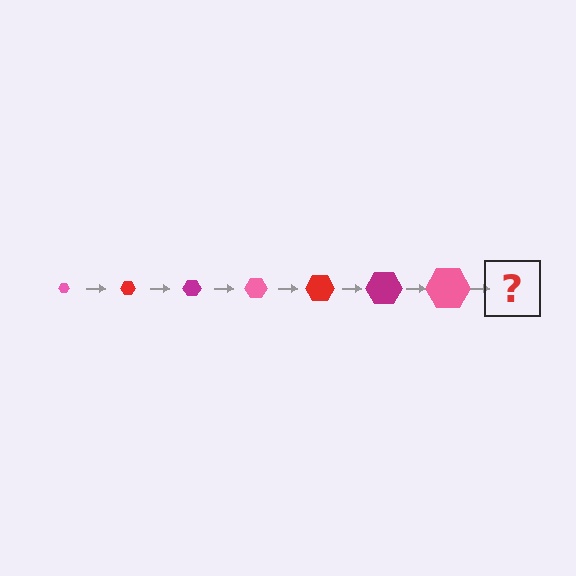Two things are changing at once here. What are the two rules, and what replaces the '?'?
The two rules are that the hexagon grows larger each step and the color cycles through pink, red, and magenta. The '?' should be a red hexagon, larger than the previous one.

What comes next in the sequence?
The next element should be a red hexagon, larger than the previous one.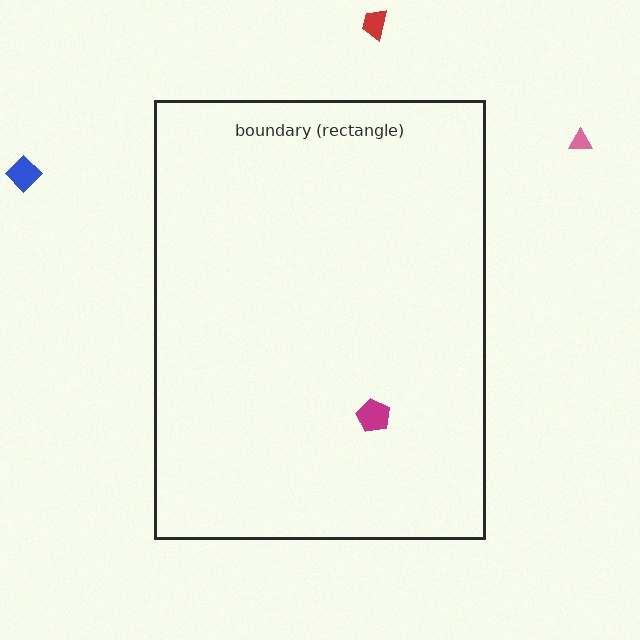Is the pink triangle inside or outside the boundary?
Outside.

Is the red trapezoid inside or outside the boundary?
Outside.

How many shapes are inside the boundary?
1 inside, 3 outside.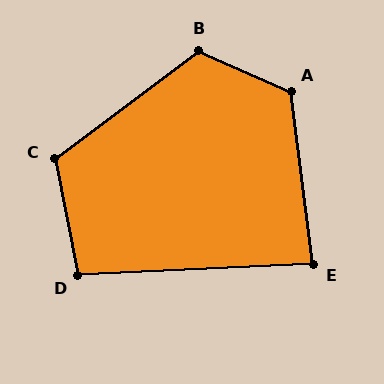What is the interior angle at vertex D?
Approximately 98 degrees (obtuse).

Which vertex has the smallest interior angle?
E, at approximately 86 degrees.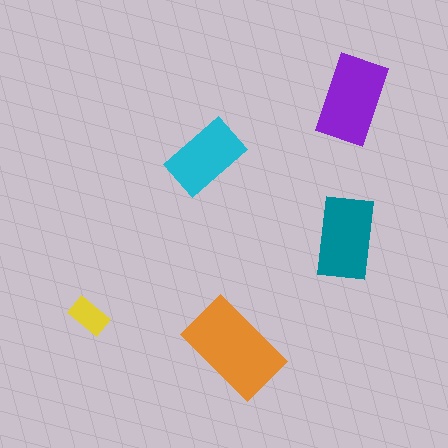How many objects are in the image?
There are 5 objects in the image.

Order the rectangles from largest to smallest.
the orange one, the purple one, the teal one, the cyan one, the yellow one.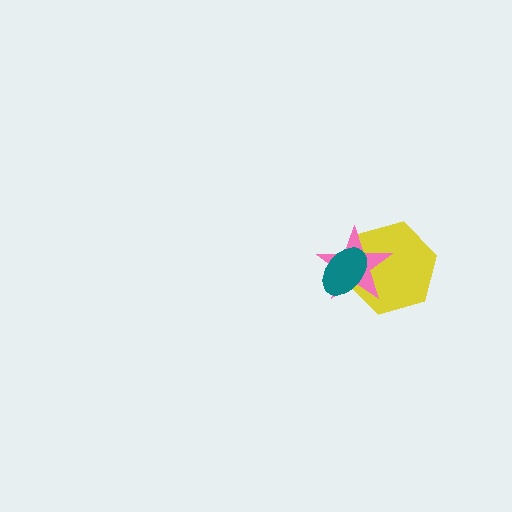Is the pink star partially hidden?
Yes, it is partially covered by another shape.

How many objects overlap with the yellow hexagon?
2 objects overlap with the yellow hexagon.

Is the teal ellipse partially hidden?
No, no other shape covers it.